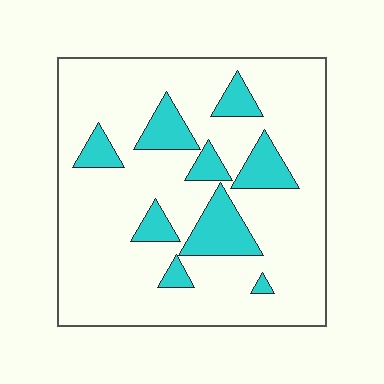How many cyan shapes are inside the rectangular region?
9.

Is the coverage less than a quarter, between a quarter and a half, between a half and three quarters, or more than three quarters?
Less than a quarter.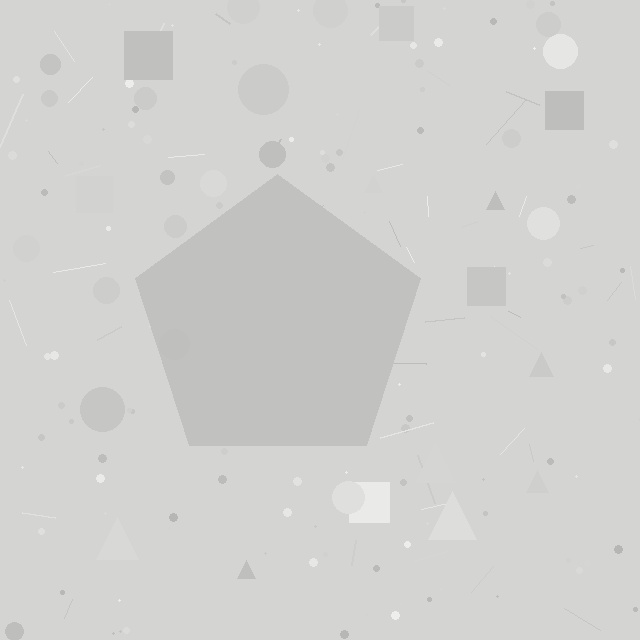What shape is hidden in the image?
A pentagon is hidden in the image.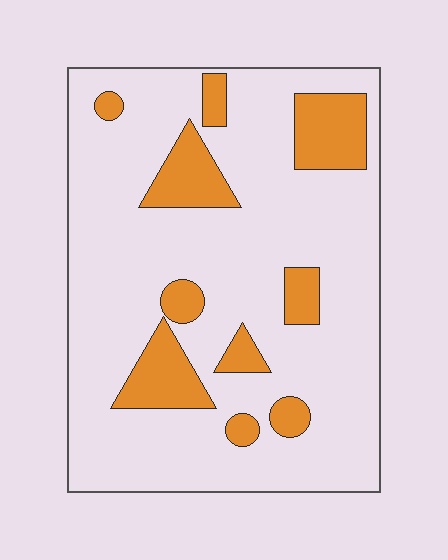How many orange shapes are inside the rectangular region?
10.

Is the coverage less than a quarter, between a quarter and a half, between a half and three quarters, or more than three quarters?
Less than a quarter.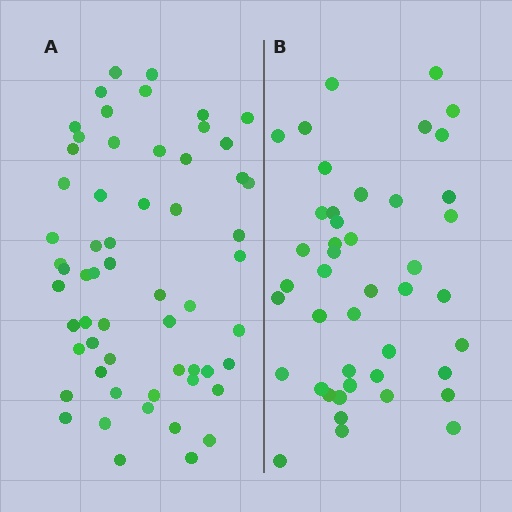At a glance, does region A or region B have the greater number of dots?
Region A (the left region) has more dots.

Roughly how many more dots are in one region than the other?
Region A has approximately 15 more dots than region B.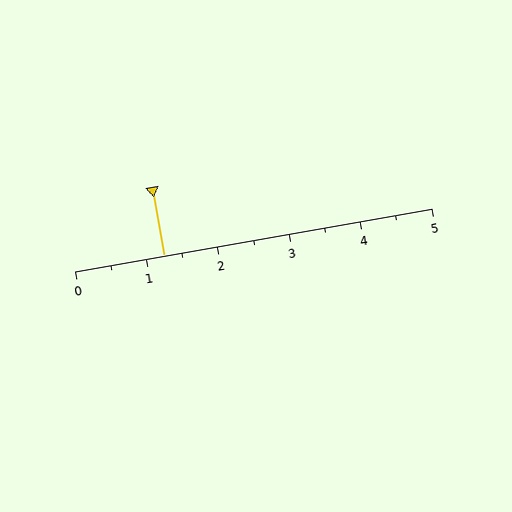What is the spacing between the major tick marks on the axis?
The major ticks are spaced 1 apart.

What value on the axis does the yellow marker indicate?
The marker indicates approximately 1.2.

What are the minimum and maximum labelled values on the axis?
The axis runs from 0 to 5.